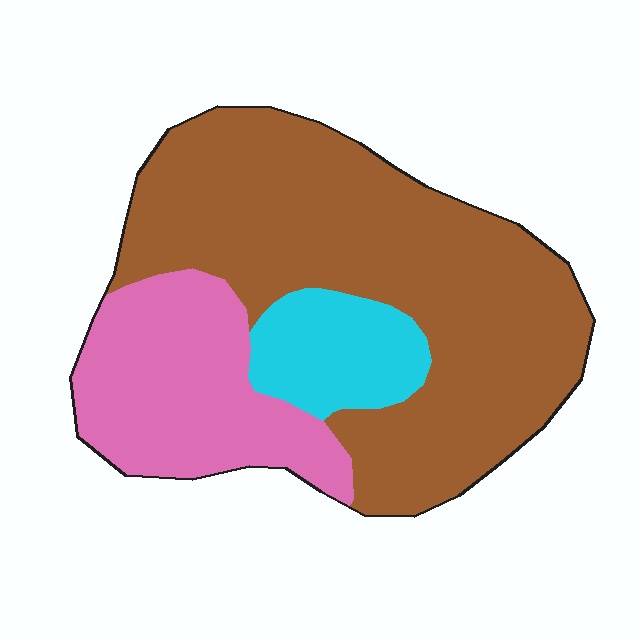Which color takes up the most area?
Brown, at roughly 60%.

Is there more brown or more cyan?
Brown.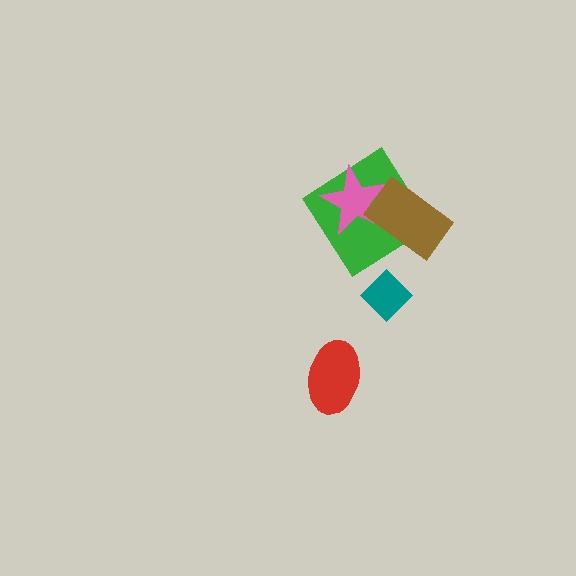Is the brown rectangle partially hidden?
No, no other shape covers it.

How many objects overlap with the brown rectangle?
2 objects overlap with the brown rectangle.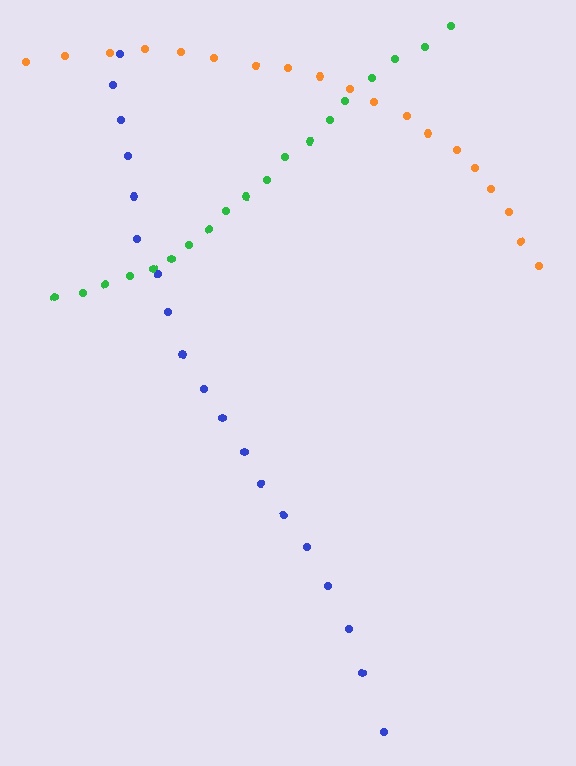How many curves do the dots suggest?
There are 3 distinct paths.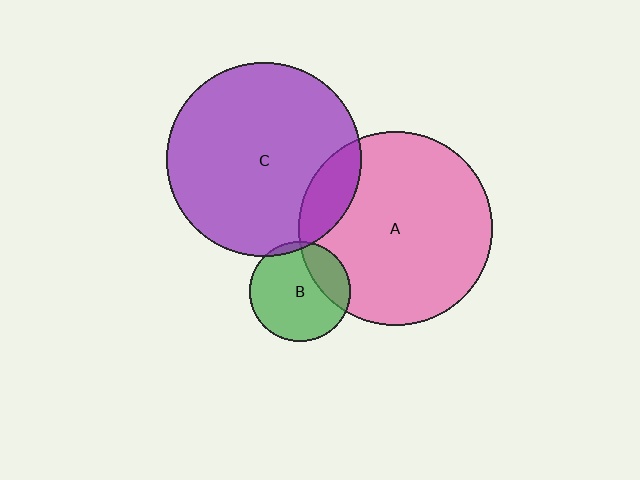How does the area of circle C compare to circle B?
Approximately 3.8 times.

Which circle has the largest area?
Circle C (purple).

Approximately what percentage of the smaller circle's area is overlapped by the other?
Approximately 5%.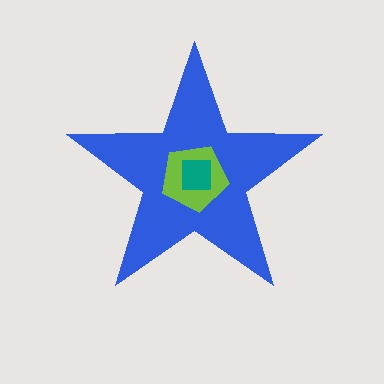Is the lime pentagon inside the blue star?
Yes.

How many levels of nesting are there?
3.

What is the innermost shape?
The teal square.